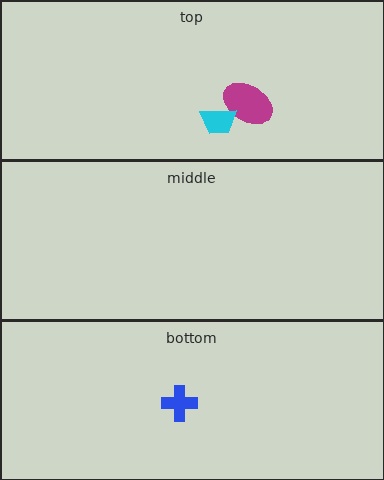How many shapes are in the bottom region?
1.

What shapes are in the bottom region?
The blue cross.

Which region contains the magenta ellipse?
The top region.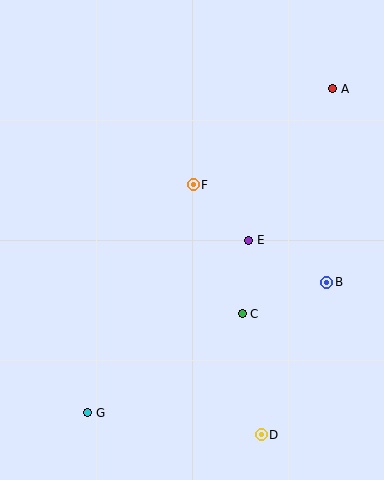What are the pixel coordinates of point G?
Point G is at (88, 413).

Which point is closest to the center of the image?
Point F at (193, 185) is closest to the center.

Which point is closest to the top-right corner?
Point A is closest to the top-right corner.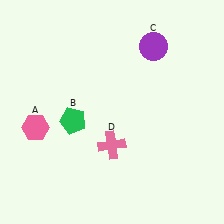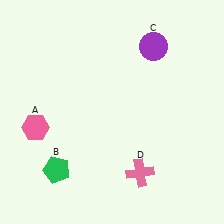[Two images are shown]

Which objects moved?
The objects that moved are: the green pentagon (B), the pink cross (D).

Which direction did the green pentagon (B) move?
The green pentagon (B) moved down.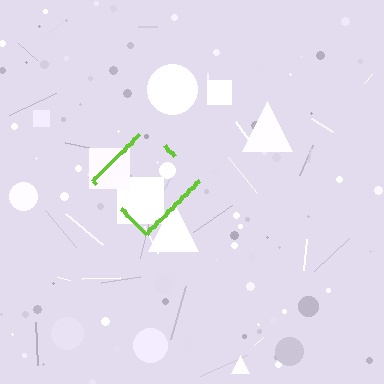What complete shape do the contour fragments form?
The contour fragments form a diamond.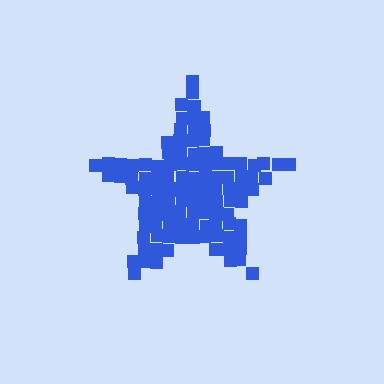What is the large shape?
The large shape is a star.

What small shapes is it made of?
It is made of small squares.